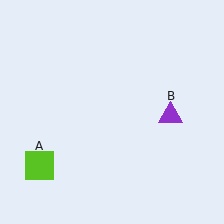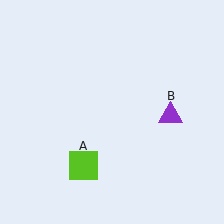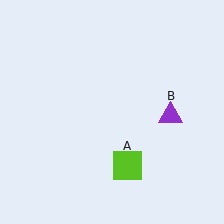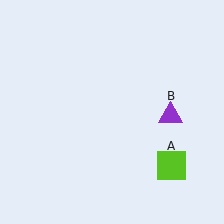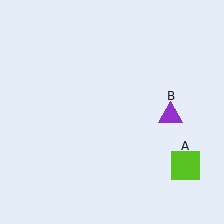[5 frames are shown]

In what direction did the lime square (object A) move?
The lime square (object A) moved right.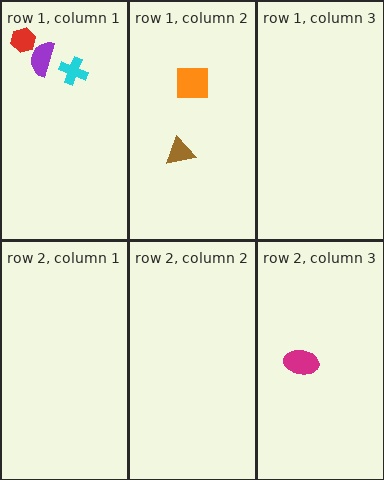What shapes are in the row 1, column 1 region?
The cyan cross, the purple semicircle, the red hexagon.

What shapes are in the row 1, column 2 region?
The orange square, the brown triangle.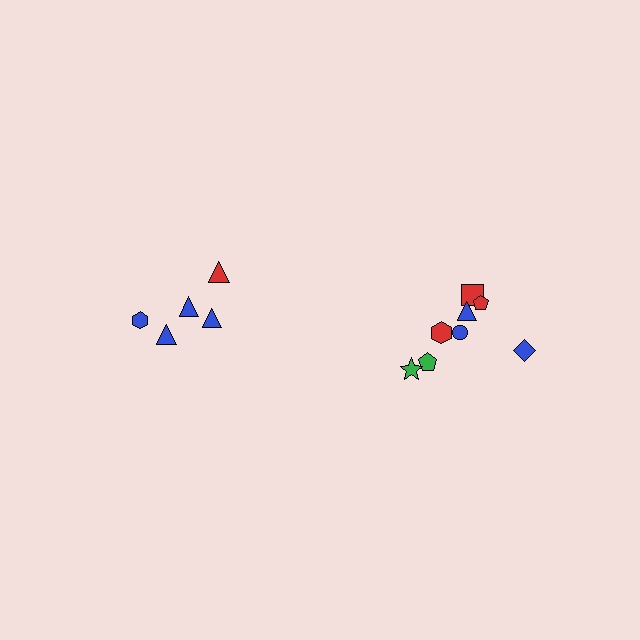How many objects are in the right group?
There are 8 objects.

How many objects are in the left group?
There are 5 objects.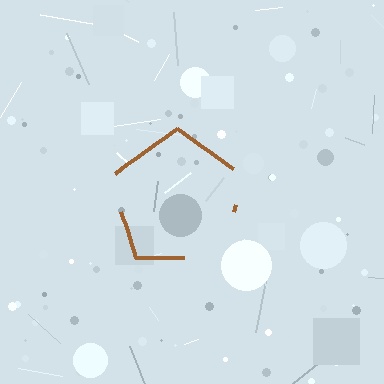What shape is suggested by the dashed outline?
The dashed outline suggests a pentagon.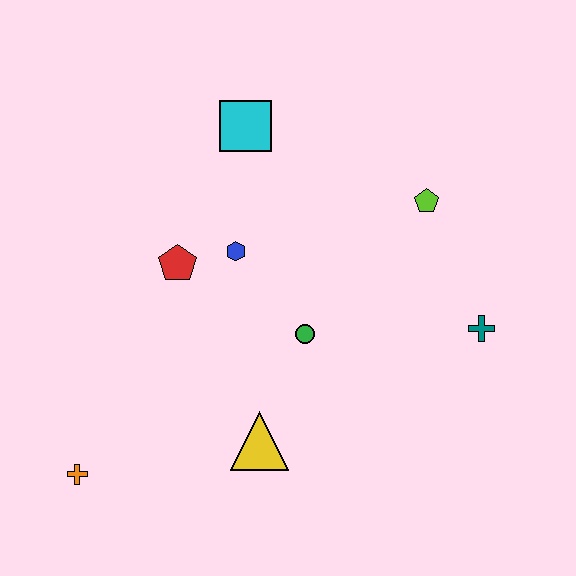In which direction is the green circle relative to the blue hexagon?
The green circle is below the blue hexagon.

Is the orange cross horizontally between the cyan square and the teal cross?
No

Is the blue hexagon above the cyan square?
No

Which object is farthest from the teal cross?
The orange cross is farthest from the teal cross.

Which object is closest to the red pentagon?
The blue hexagon is closest to the red pentagon.